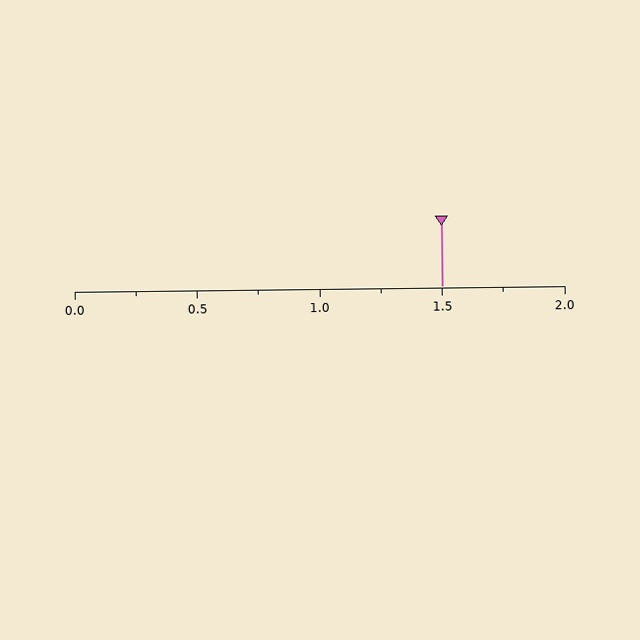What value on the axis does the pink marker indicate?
The marker indicates approximately 1.5.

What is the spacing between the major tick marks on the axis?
The major ticks are spaced 0.5 apart.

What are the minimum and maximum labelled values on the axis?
The axis runs from 0.0 to 2.0.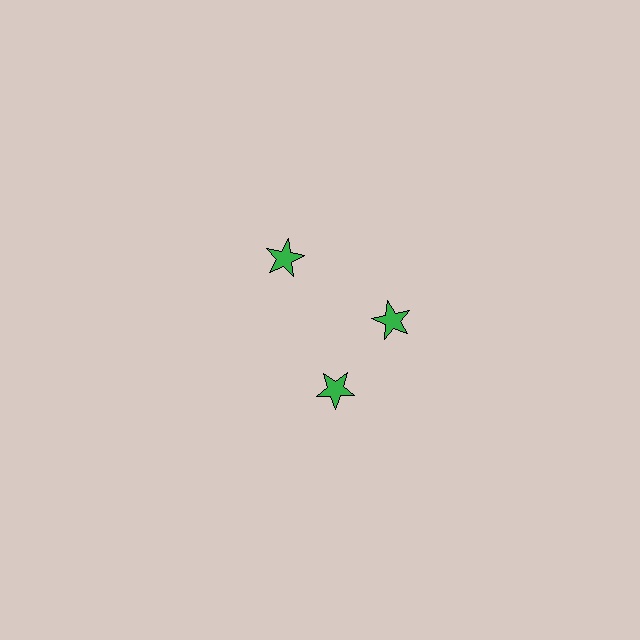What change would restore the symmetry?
The symmetry would be restored by rotating it back into even spacing with its neighbors so that all 3 stars sit at equal angles and equal distance from the center.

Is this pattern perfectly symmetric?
No. The 3 green stars are arranged in a ring, but one element near the 7 o'clock position is rotated out of alignment along the ring, breaking the 3-fold rotational symmetry.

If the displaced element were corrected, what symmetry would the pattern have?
It would have 3-fold rotational symmetry — the pattern would map onto itself every 120 degrees.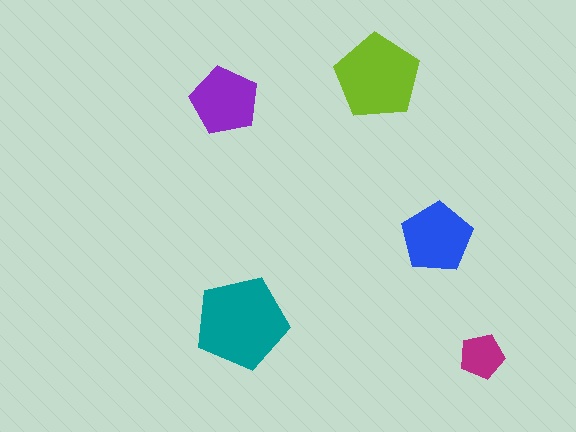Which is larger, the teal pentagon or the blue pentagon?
The teal one.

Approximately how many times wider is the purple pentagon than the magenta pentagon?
About 1.5 times wider.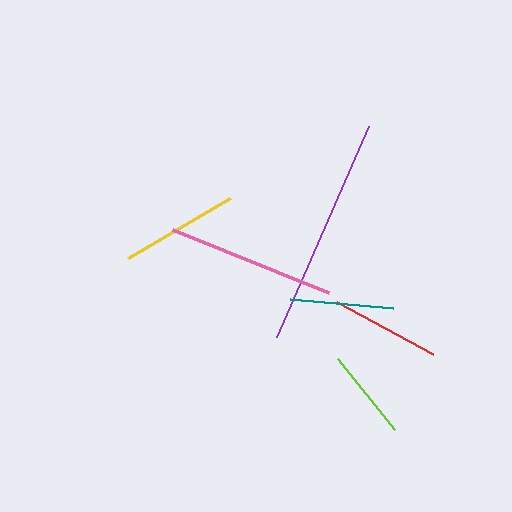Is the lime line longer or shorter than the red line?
The red line is longer than the lime line.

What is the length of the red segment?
The red segment is approximately 109 pixels long.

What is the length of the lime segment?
The lime segment is approximately 91 pixels long.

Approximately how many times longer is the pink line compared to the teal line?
The pink line is approximately 1.6 times the length of the teal line.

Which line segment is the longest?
The purple line is the longest at approximately 230 pixels.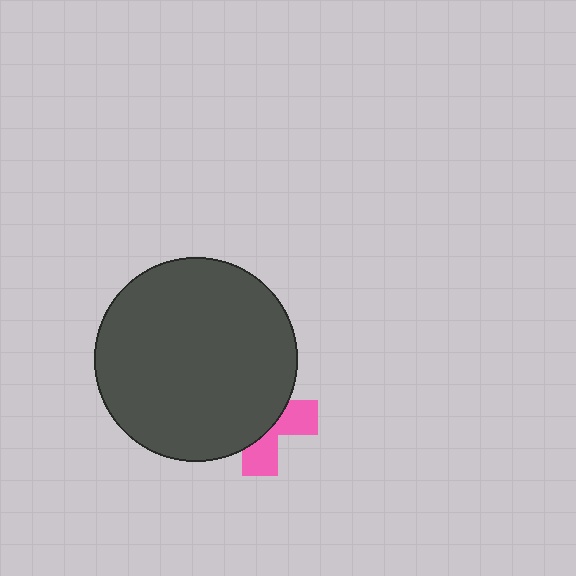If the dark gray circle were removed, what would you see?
You would see the complete pink cross.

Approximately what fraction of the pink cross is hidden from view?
Roughly 63% of the pink cross is hidden behind the dark gray circle.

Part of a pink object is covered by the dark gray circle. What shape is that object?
It is a cross.